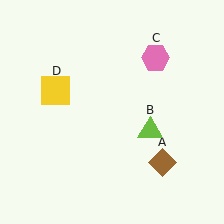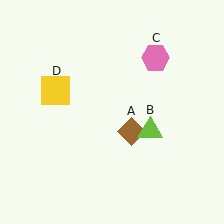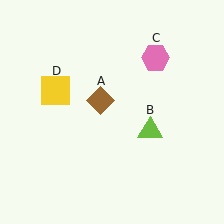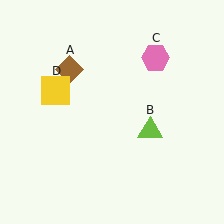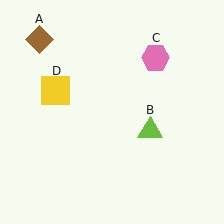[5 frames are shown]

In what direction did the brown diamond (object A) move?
The brown diamond (object A) moved up and to the left.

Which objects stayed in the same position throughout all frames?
Lime triangle (object B) and pink hexagon (object C) and yellow square (object D) remained stationary.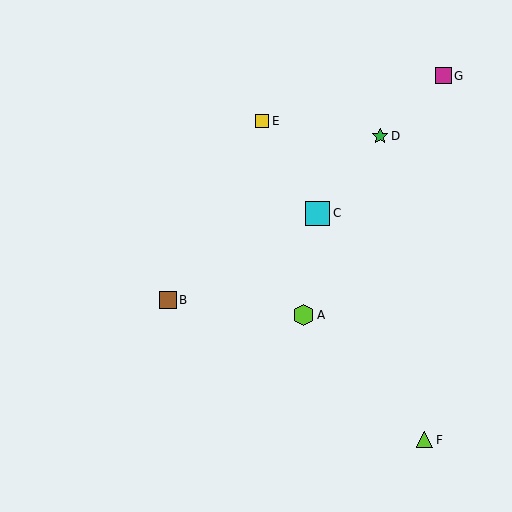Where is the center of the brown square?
The center of the brown square is at (168, 300).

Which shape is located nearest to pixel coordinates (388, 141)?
The green star (labeled D) at (380, 136) is nearest to that location.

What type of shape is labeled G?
Shape G is a magenta square.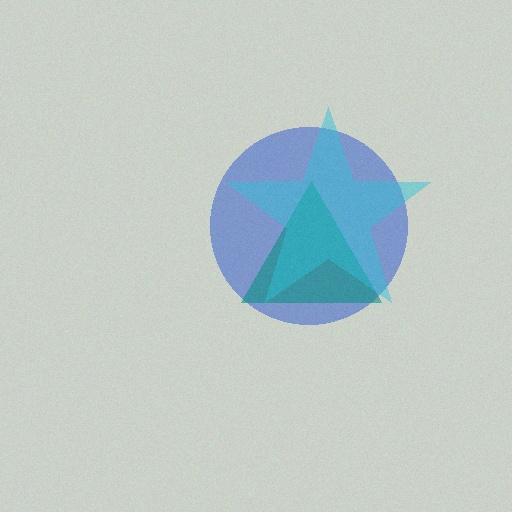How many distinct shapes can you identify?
There are 3 distinct shapes: a blue circle, a teal triangle, a cyan star.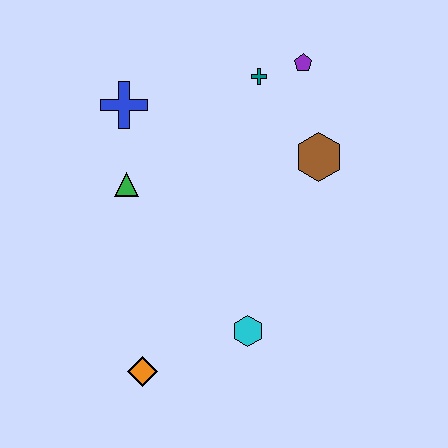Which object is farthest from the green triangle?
The purple pentagon is farthest from the green triangle.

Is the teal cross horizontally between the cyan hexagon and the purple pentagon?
Yes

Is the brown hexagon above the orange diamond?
Yes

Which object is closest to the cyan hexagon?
The orange diamond is closest to the cyan hexagon.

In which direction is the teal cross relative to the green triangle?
The teal cross is to the right of the green triangle.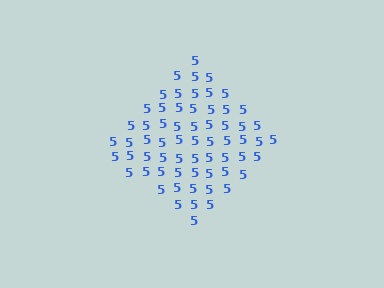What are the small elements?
The small elements are digit 5's.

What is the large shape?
The large shape is a diamond.